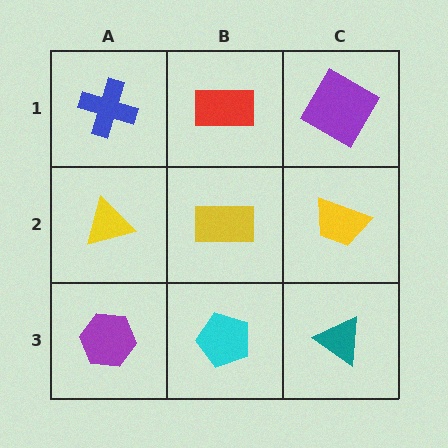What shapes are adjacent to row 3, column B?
A yellow rectangle (row 2, column B), a purple hexagon (row 3, column A), a teal triangle (row 3, column C).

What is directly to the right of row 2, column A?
A yellow rectangle.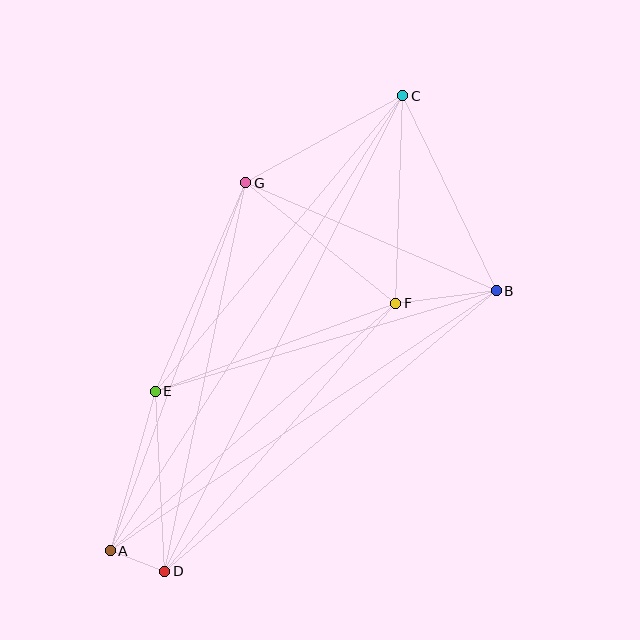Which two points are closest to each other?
Points A and D are closest to each other.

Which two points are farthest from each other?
Points A and C are farthest from each other.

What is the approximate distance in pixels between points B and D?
The distance between B and D is approximately 434 pixels.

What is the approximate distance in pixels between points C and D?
The distance between C and D is approximately 532 pixels.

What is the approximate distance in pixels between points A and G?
The distance between A and G is approximately 392 pixels.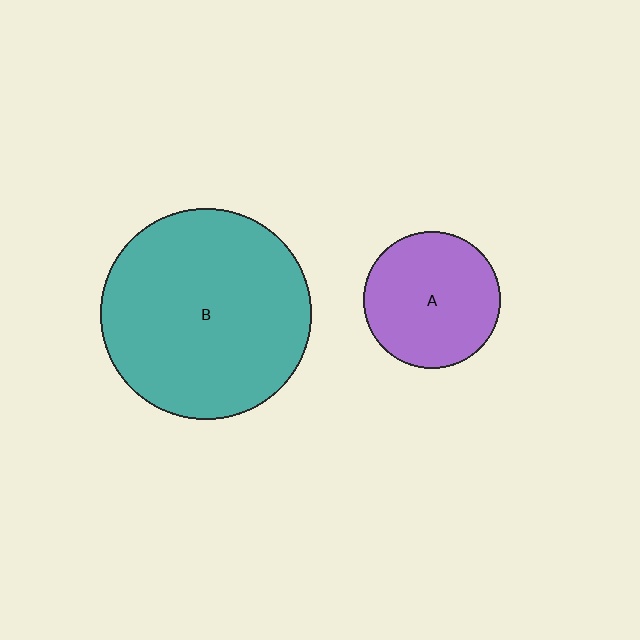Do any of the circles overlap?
No, none of the circles overlap.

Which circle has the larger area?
Circle B (teal).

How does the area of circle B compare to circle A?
Approximately 2.3 times.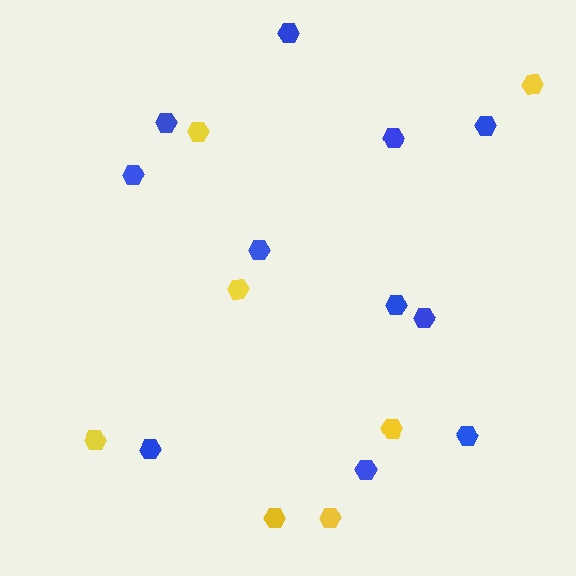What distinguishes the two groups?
There are 2 groups: one group of blue hexagons (11) and one group of yellow hexagons (7).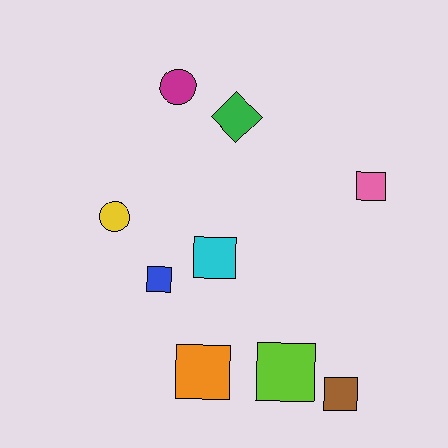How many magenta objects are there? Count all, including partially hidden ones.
There is 1 magenta object.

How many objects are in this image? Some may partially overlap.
There are 9 objects.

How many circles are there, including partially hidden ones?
There are 2 circles.